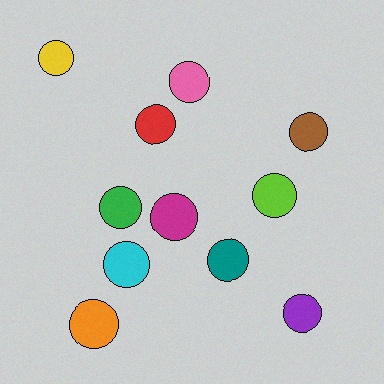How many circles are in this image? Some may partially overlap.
There are 11 circles.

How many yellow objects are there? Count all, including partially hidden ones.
There is 1 yellow object.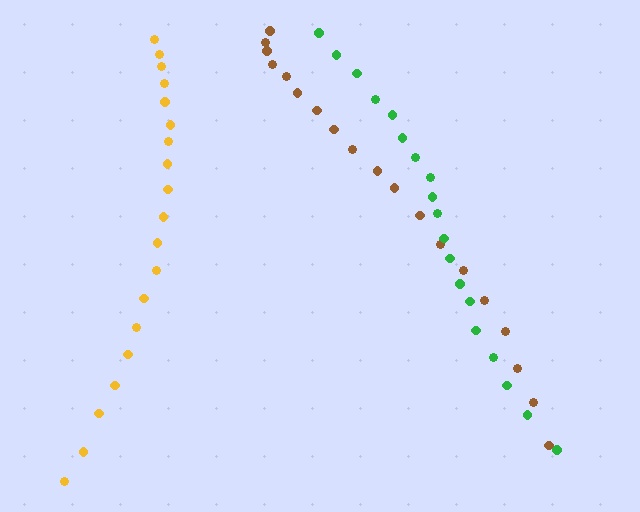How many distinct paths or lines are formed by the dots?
There are 3 distinct paths.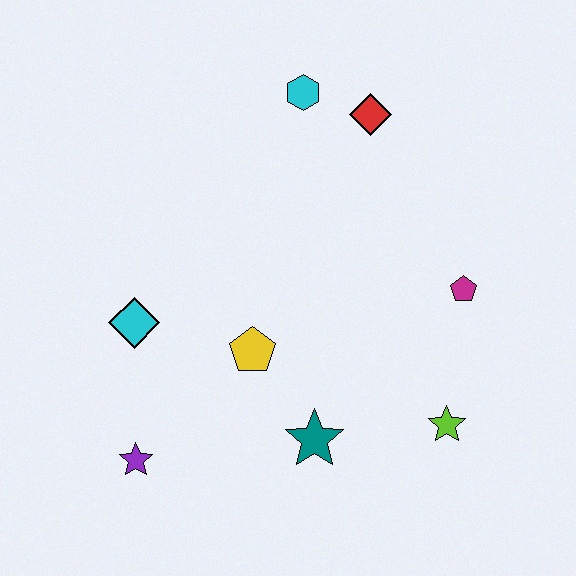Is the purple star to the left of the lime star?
Yes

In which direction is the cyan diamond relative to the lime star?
The cyan diamond is to the left of the lime star.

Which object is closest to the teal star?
The yellow pentagon is closest to the teal star.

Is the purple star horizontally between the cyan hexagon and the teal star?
No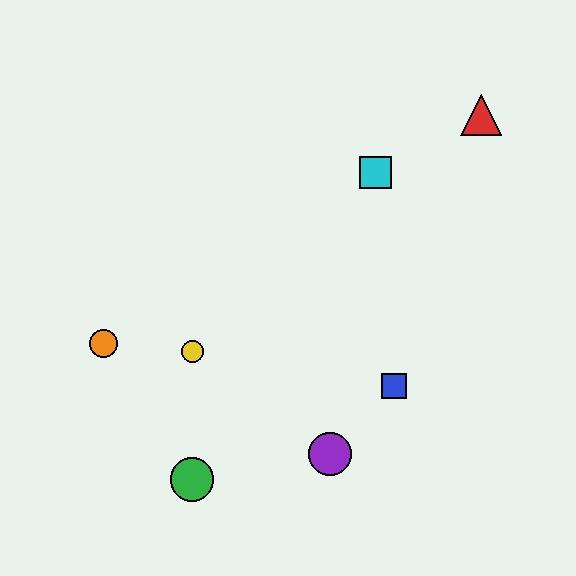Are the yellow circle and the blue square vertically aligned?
No, the yellow circle is at x≈192 and the blue square is at x≈394.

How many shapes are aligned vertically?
2 shapes (the green circle, the yellow circle) are aligned vertically.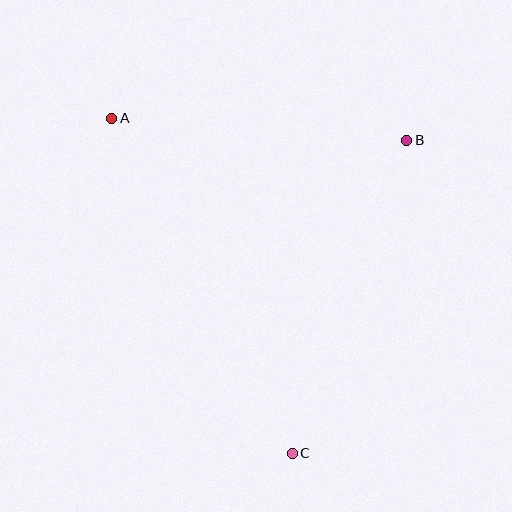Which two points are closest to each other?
Points A and B are closest to each other.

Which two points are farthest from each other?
Points A and C are farthest from each other.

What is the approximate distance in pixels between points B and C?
The distance between B and C is approximately 333 pixels.